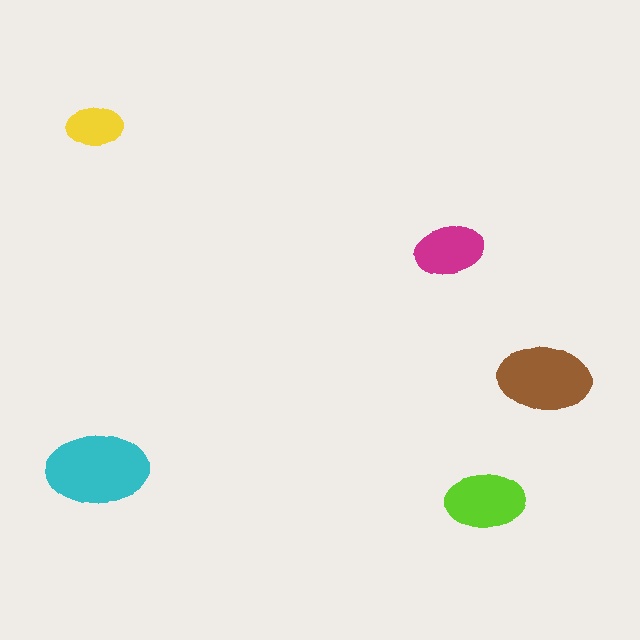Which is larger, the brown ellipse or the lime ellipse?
The brown one.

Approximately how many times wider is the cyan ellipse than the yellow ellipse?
About 2 times wider.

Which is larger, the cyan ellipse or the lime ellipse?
The cyan one.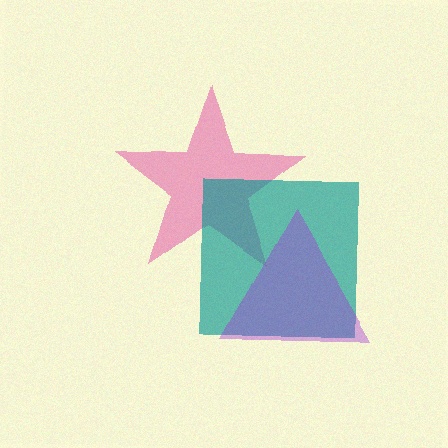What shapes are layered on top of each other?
The layered shapes are: a pink star, a teal square, a purple triangle.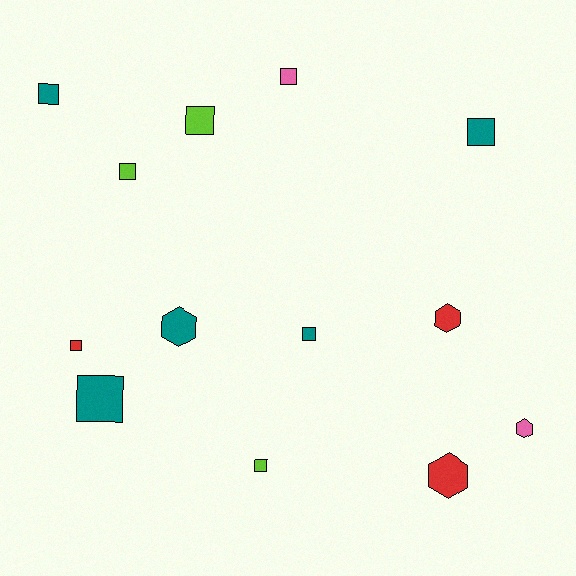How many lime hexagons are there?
There are no lime hexagons.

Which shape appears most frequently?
Square, with 9 objects.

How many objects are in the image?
There are 13 objects.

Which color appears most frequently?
Teal, with 5 objects.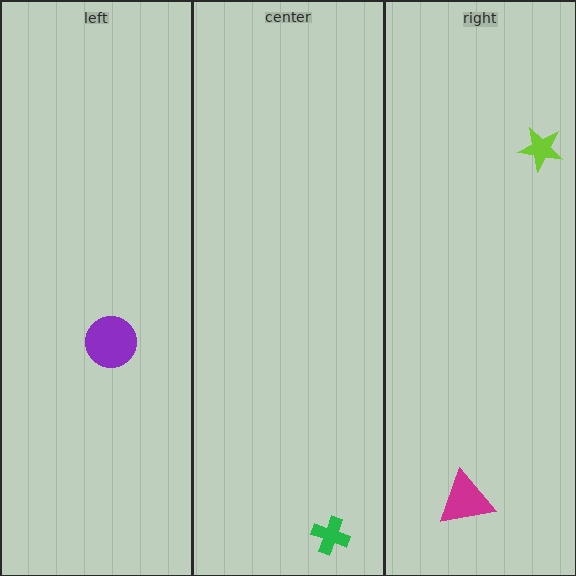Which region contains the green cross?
The center region.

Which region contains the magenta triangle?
The right region.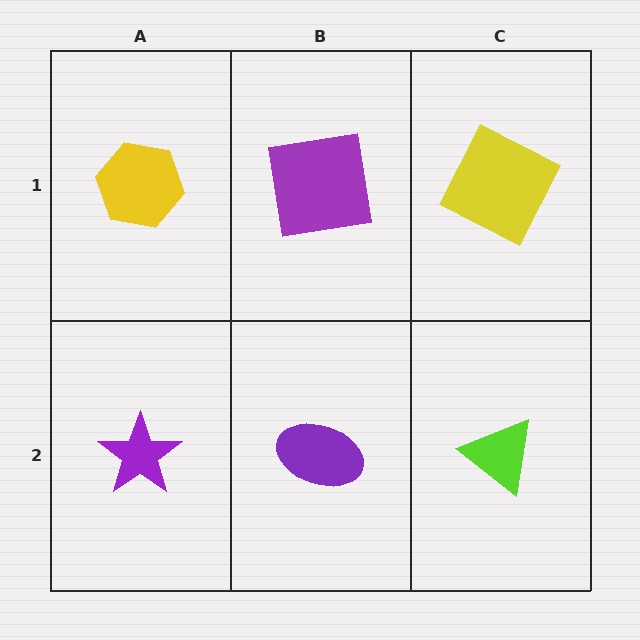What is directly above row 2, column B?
A purple square.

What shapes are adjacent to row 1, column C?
A lime triangle (row 2, column C), a purple square (row 1, column B).